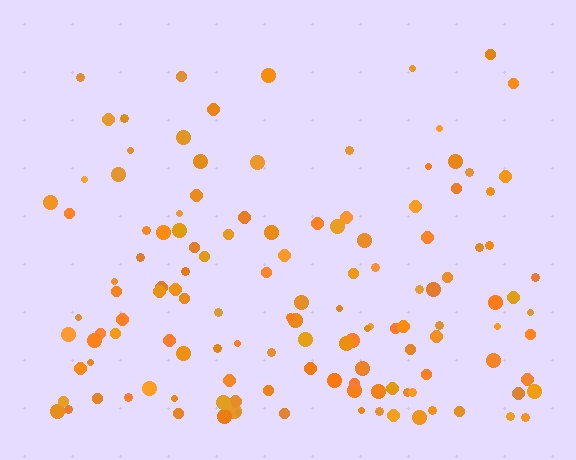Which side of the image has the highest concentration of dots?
The bottom.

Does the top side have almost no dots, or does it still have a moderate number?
Still a moderate number, just noticeably fewer than the bottom.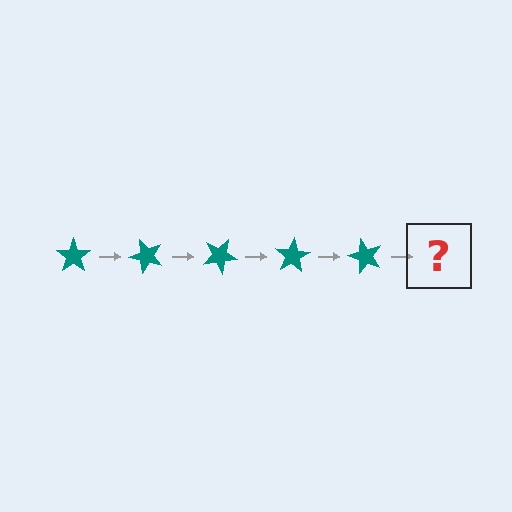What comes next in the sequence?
The next element should be a teal star rotated 250 degrees.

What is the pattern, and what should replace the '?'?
The pattern is that the star rotates 50 degrees each step. The '?' should be a teal star rotated 250 degrees.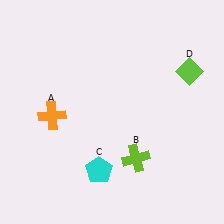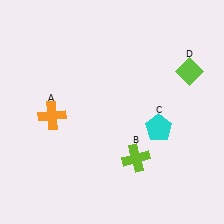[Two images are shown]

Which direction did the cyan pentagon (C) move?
The cyan pentagon (C) moved right.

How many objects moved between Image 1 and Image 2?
1 object moved between the two images.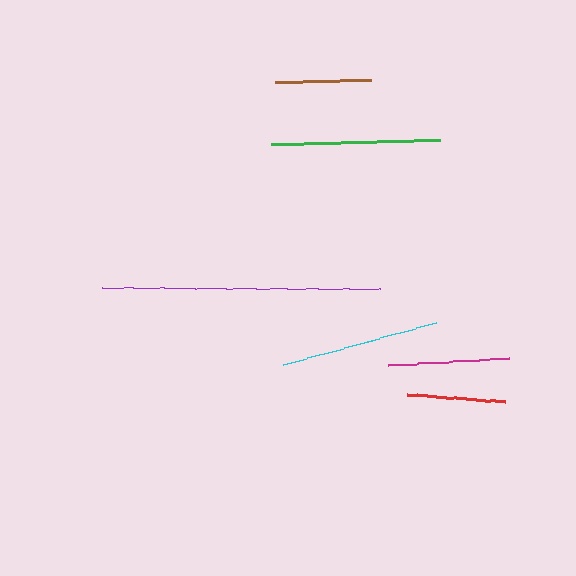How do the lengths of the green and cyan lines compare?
The green and cyan lines are approximately the same length.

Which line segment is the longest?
The purple line is the longest at approximately 278 pixels.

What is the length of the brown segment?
The brown segment is approximately 96 pixels long.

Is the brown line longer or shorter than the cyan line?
The cyan line is longer than the brown line.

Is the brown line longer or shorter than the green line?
The green line is longer than the brown line.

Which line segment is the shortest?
The brown line is the shortest at approximately 96 pixels.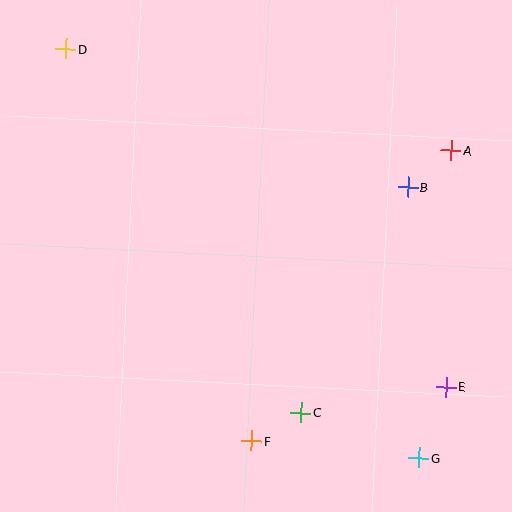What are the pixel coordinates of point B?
Point B is at (408, 187).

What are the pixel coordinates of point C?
Point C is at (301, 412).